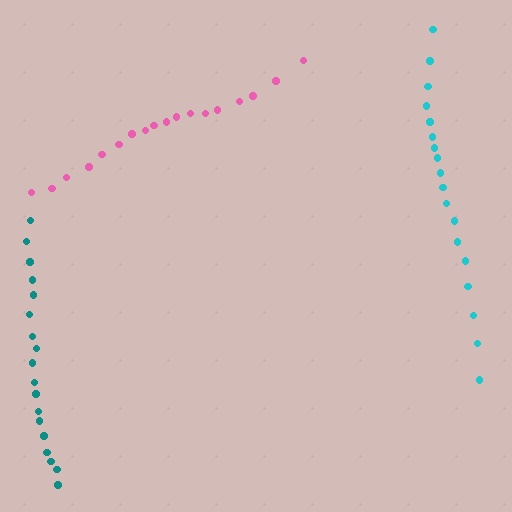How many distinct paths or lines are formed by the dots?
There are 3 distinct paths.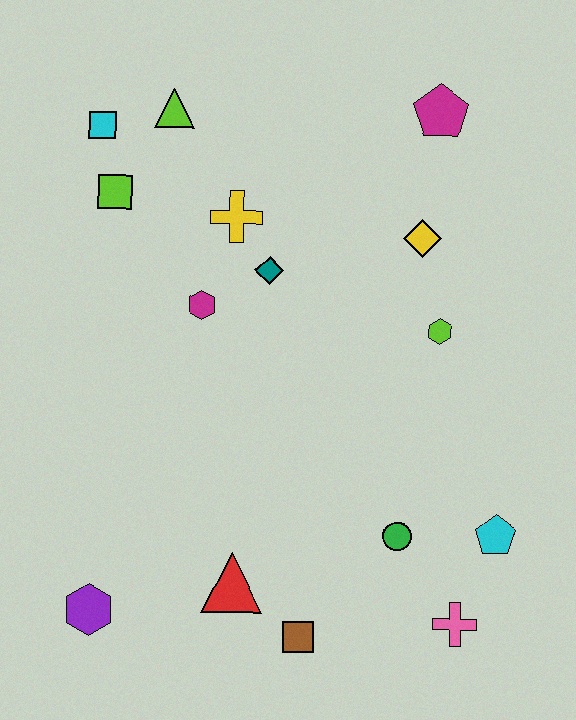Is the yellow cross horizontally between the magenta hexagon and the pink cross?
Yes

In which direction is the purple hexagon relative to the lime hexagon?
The purple hexagon is to the left of the lime hexagon.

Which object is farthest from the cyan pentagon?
The cyan square is farthest from the cyan pentagon.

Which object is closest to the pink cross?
The cyan pentagon is closest to the pink cross.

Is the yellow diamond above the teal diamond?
Yes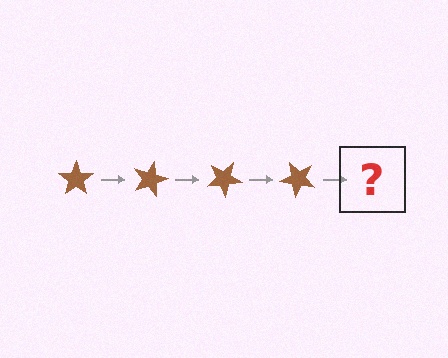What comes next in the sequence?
The next element should be a brown star rotated 60 degrees.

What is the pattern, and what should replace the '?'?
The pattern is that the star rotates 15 degrees each step. The '?' should be a brown star rotated 60 degrees.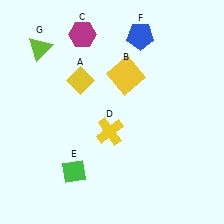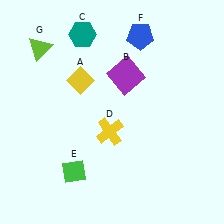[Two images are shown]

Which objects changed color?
B changed from yellow to purple. C changed from magenta to teal.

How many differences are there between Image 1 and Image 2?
There are 2 differences between the two images.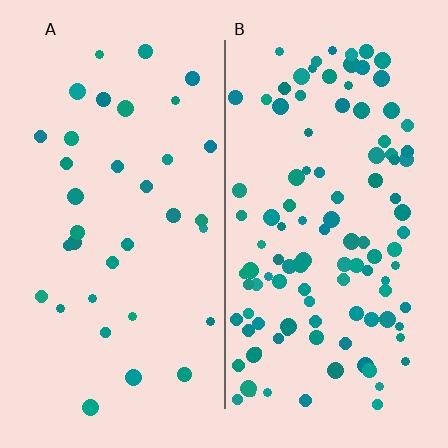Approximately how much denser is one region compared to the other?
Approximately 3.2× — region B over region A.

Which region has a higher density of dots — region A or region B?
B (the right).